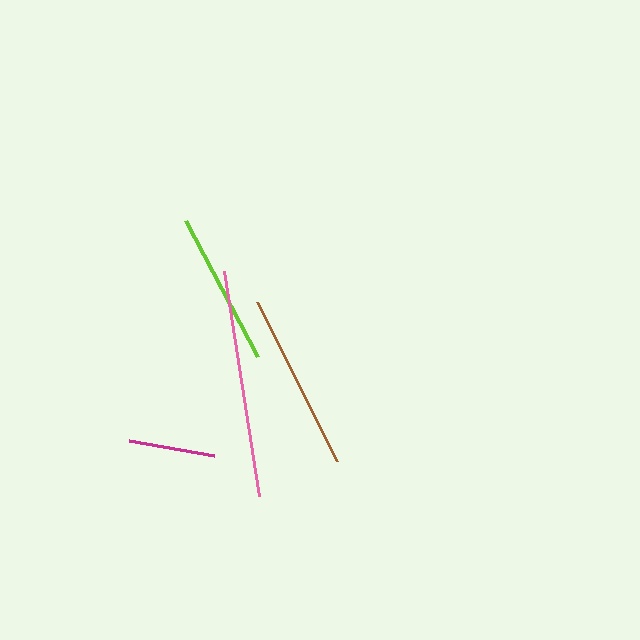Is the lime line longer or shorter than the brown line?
The brown line is longer than the lime line.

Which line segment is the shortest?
The magenta line is the shortest at approximately 87 pixels.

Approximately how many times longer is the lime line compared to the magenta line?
The lime line is approximately 1.8 times the length of the magenta line.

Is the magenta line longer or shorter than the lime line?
The lime line is longer than the magenta line.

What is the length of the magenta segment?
The magenta segment is approximately 87 pixels long.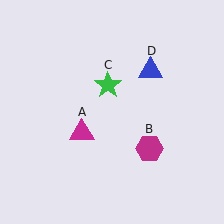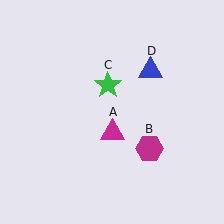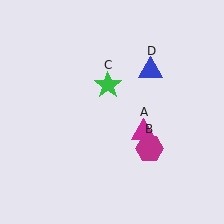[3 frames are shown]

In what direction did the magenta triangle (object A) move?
The magenta triangle (object A) moved right.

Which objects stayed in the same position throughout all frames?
Magenta hexagon (object B) and green star (object C) and blue triangle (object D) remained stationary.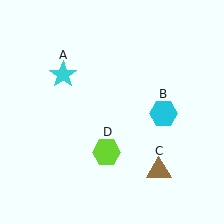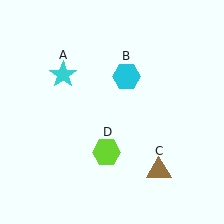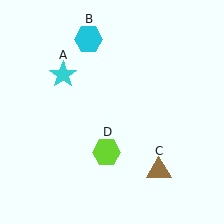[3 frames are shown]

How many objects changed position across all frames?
1 object changed position: cyan hexagon (object B).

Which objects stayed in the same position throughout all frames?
Cyan star (object A) and brown triangle (object C) and lime hexagon (object D) remained stationary.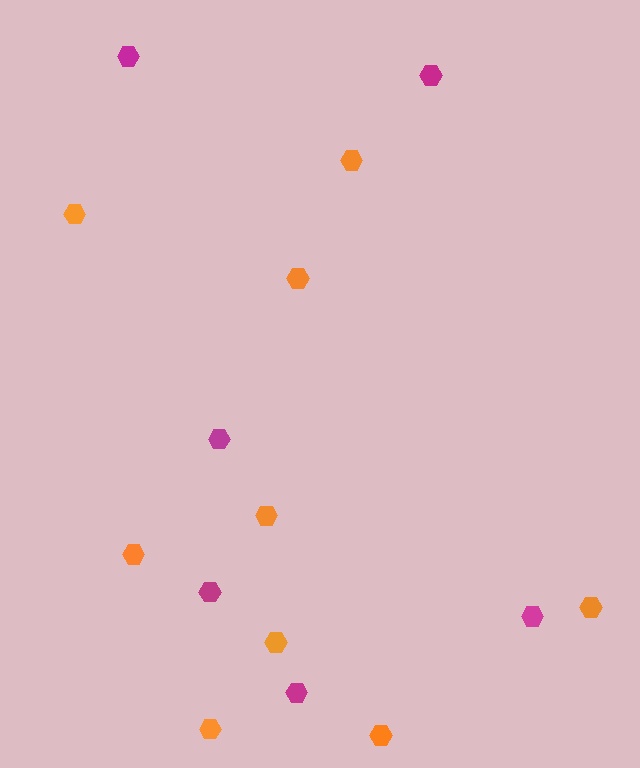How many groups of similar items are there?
There are 2 groups: one group of orange hexagons (9) and one group of magenta hexagons (6).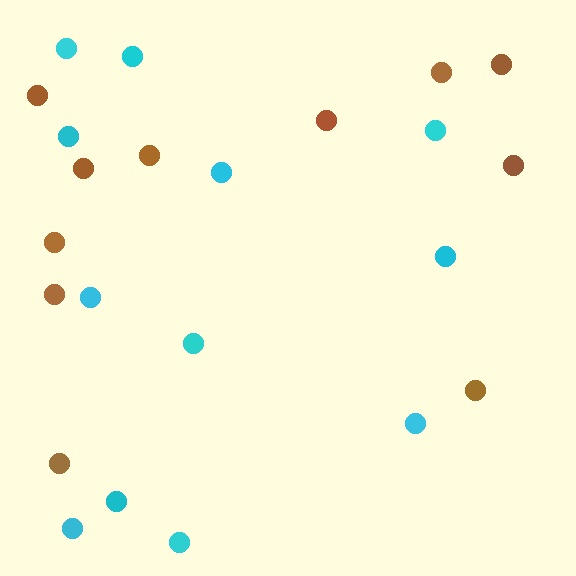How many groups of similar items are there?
There are 2 groups: one group of cyan circles (12) and one group of brown circles (11).